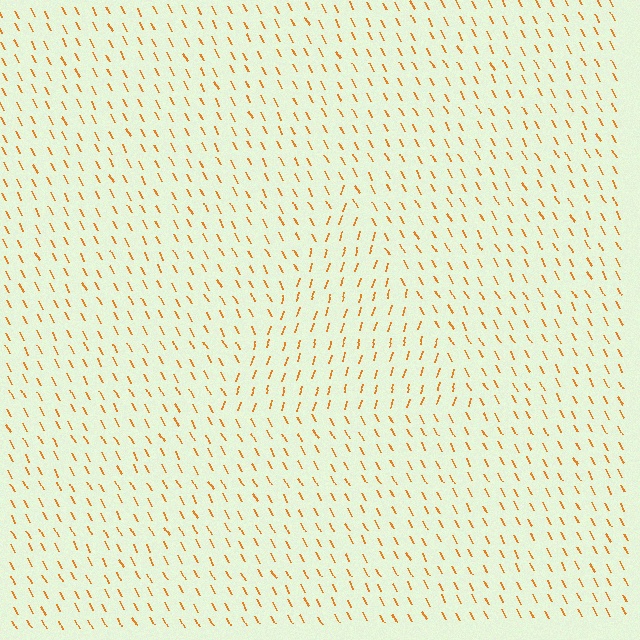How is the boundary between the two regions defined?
The boundary is defined purely by a change in line orientation (approximately 45 degrees difference). All lines are the same color and thickness.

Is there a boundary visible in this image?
Yes, there is a texture boundary formed by a change in line orientation.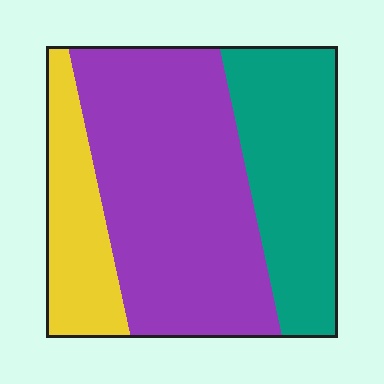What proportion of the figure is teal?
Teal takes up between a sixth and a third of the figure.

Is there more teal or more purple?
Purple.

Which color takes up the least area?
Yellow, at roughly 20%.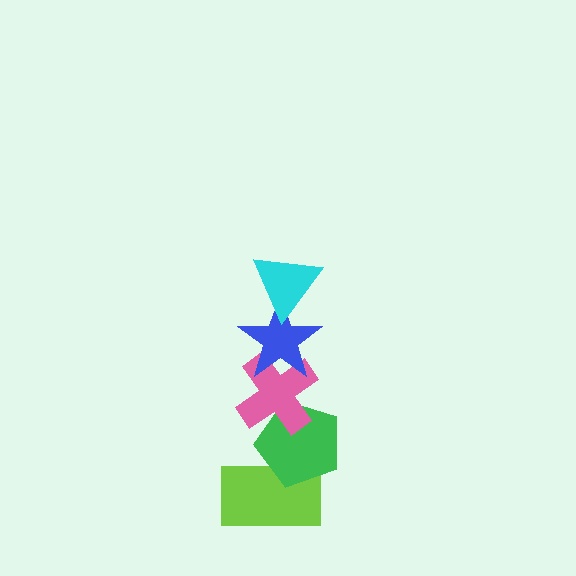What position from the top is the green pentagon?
The green pentagon is 4th from the top.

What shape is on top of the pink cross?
The blue star is on top of the pink cross.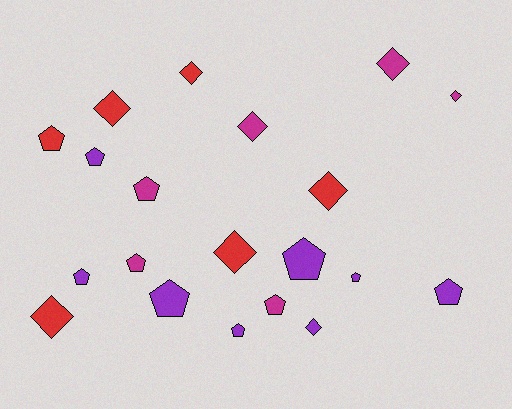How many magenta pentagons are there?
There are 3 magenta pentagons.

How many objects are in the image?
There are 20 objects.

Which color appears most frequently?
Purple, with 8 objects.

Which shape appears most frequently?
Pentagon, with 11 objects.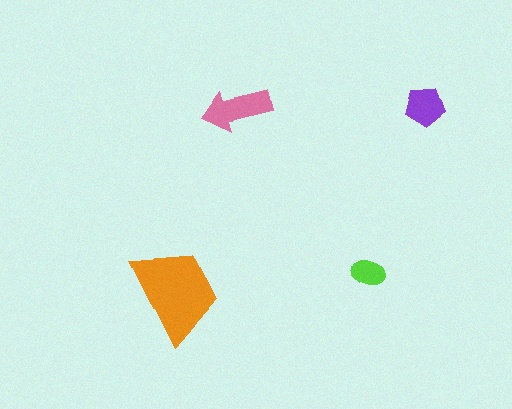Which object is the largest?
The orange trapezoid.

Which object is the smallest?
The lime ellipse.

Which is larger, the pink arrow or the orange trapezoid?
The orange trapezoid.